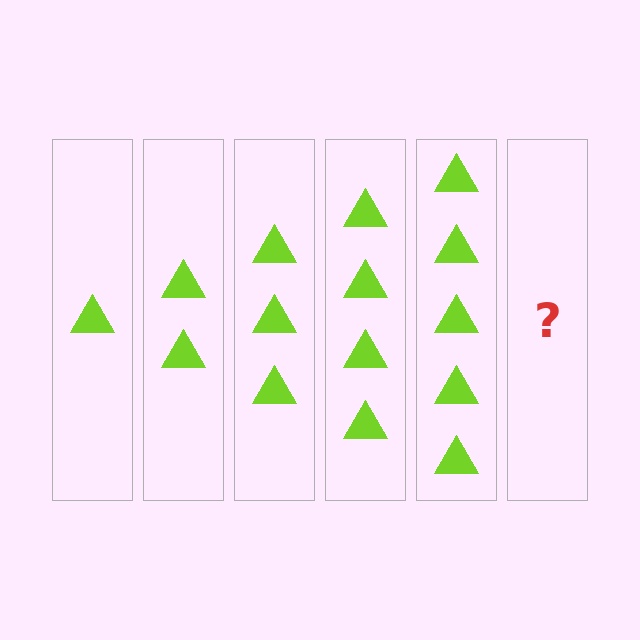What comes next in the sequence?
The next element should be 6 triangles.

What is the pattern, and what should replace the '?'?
The pattern is that each step adds one more triangle. The '?' should be 6 triangles.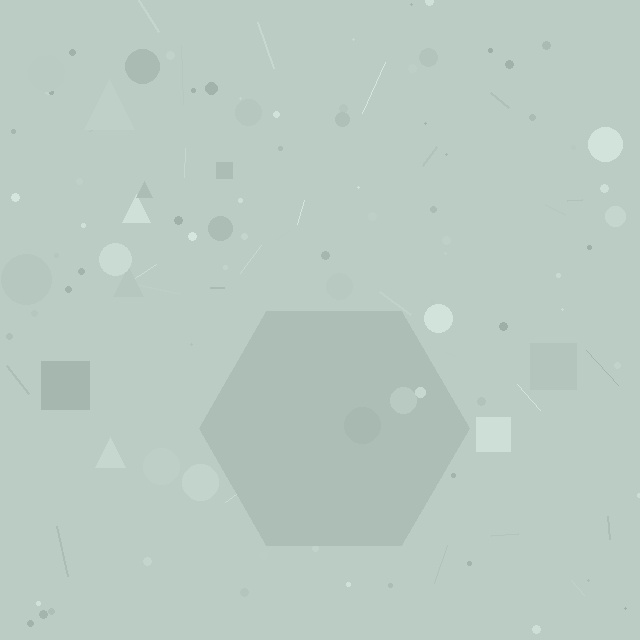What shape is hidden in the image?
A hexagon is hidden in the image.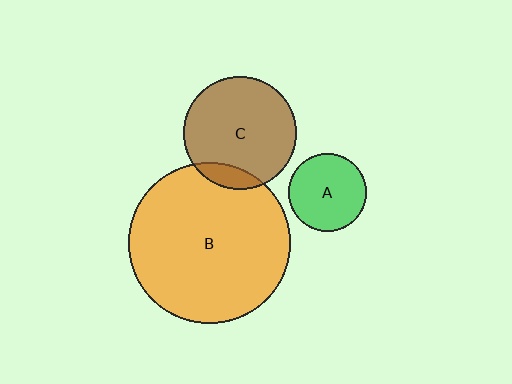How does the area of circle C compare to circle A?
Approximately 2.1 times.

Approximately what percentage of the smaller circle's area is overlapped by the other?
Approximately 10%.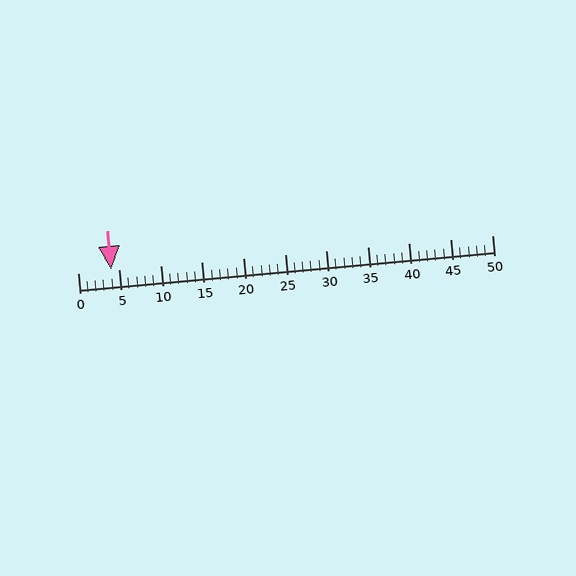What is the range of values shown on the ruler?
The ruler shows values from 0 to 50.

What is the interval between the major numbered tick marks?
The major tick marks are spaced 5 units apart.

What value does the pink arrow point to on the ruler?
The pink arrow points to approximately 4.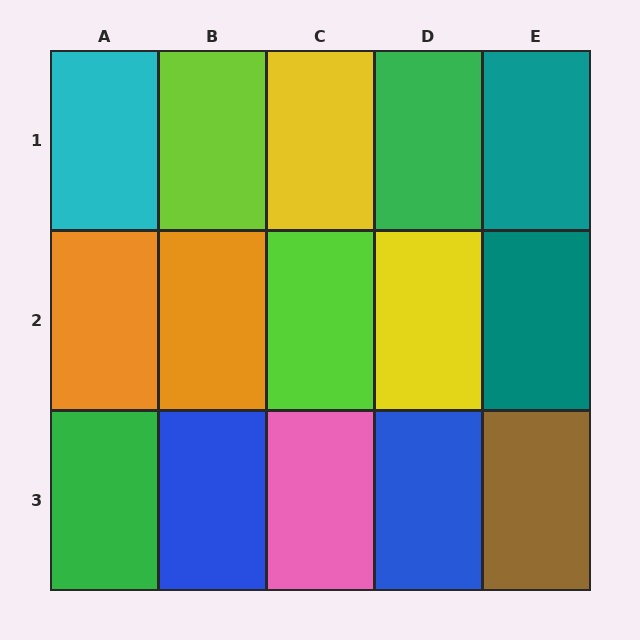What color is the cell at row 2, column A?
Orange.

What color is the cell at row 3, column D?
Blue.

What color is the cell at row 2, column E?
Teal.